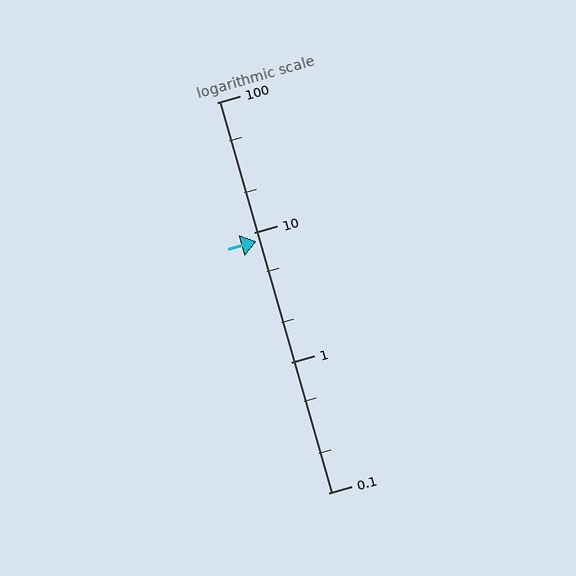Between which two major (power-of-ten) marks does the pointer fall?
The pointer is between 1 and 10.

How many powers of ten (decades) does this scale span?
The scale spans 3 decades, from 0.1 to 100.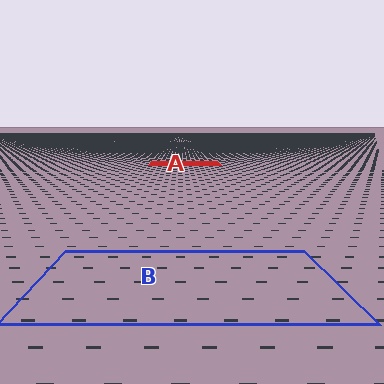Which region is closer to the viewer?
Region B is closer. The texture elements there are larger and more spread out.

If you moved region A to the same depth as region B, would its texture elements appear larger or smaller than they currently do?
They would appear larger. At a closer depth, the same texture elements are projected at a bigger on-screen size.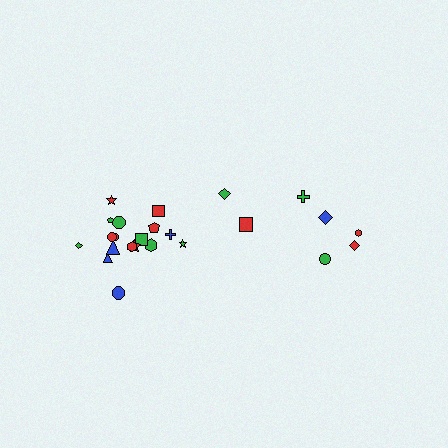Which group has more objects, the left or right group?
The left group.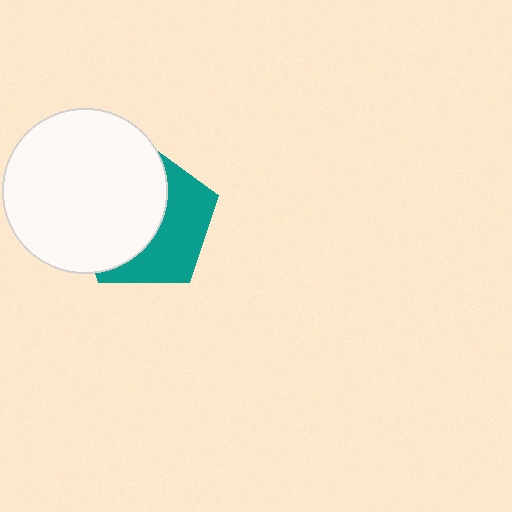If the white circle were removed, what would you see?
You would see the complete teal pentagon.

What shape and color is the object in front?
The object in front is a white circle.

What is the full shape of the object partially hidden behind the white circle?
The partially hidden object is a teal pentagon.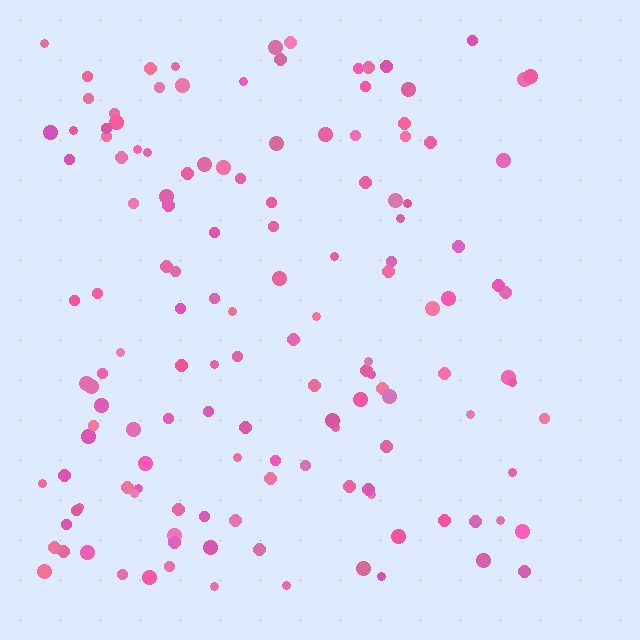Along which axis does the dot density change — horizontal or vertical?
Horizontal.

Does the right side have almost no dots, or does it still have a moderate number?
Still a moderate number, just noticeably fewer than the left.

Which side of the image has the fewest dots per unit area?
The right.